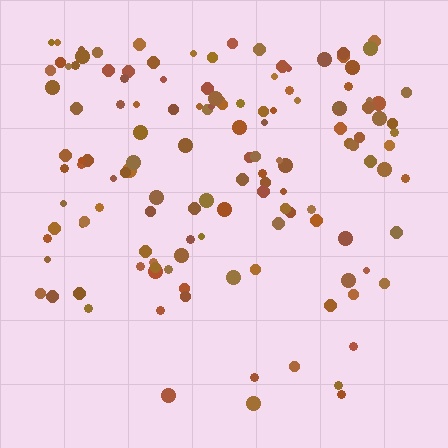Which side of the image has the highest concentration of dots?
The top.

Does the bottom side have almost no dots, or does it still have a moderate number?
Still a moderate number, just noticeably fewer than the top.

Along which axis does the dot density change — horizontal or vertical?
Vertical.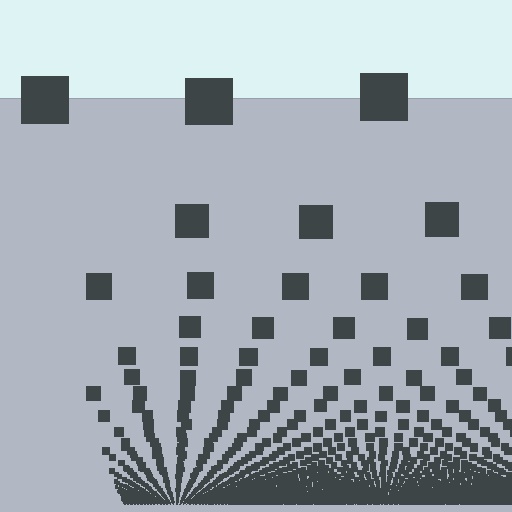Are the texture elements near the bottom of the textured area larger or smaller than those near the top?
Smaller. The gradient is inverted — elements near the bottom are smaller and denser.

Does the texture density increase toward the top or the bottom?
Density increases toward the bottom.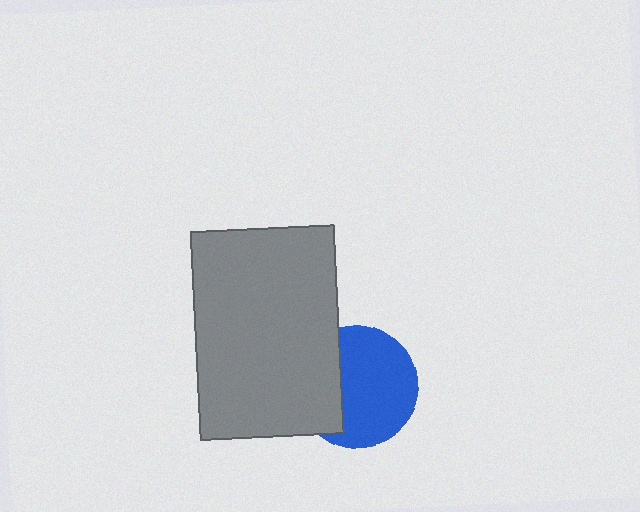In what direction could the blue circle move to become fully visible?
The blue circle could move right. That would shift it out from behind the gray rectangle entirely.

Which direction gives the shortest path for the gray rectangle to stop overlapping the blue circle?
Moving left gives the shortest separation.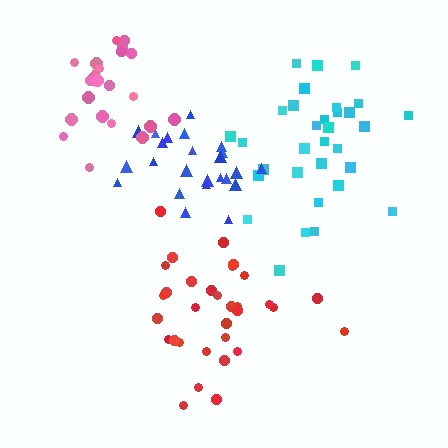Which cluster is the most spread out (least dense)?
Cyan.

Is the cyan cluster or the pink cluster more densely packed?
Pink.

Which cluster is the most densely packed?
Pink.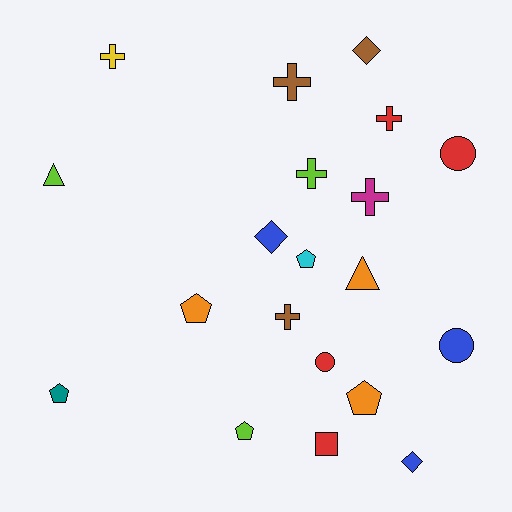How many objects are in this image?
There are 20 objects.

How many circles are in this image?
There are 3 circles.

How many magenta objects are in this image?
There is 1 magenta object.